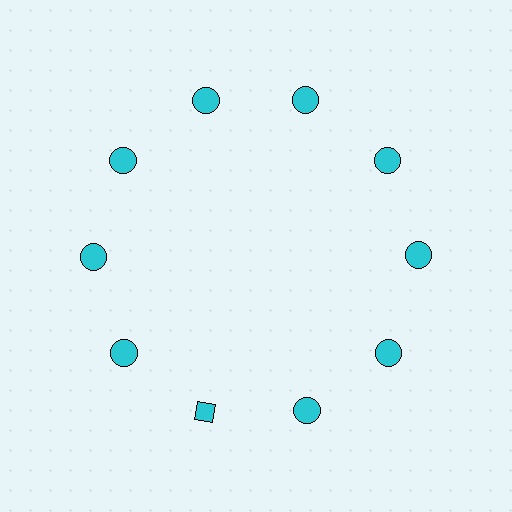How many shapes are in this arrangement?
There are 10 shapes arranged in a ring pattern.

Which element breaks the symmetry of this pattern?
The cyan diamond at roughly the 7 o'clock position breaks the symmetry. All other shapes are cyan circles.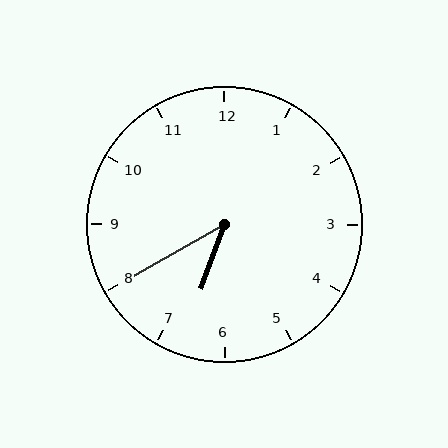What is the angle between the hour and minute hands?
Approximately 40 degrees.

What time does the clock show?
6:40.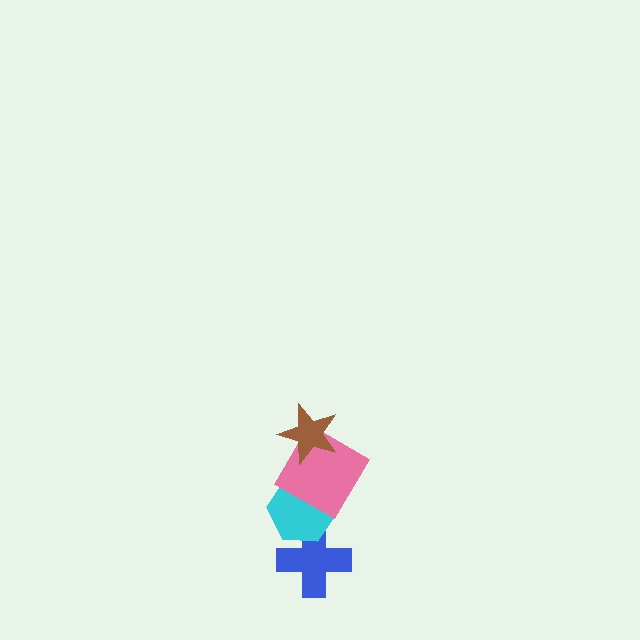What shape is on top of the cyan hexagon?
The pink diamond is on top of the cyan hexagon.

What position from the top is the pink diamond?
The pink diamond is 2nd from the top.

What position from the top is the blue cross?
The blue cross is 4th from the top.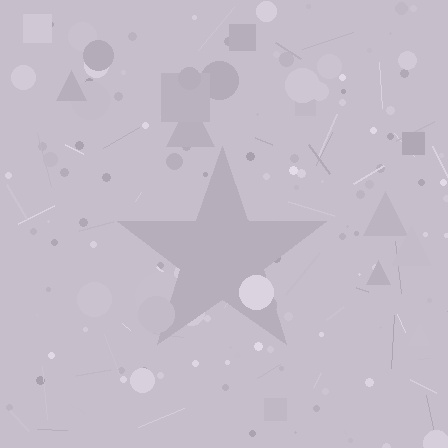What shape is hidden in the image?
A star is hidden in the image.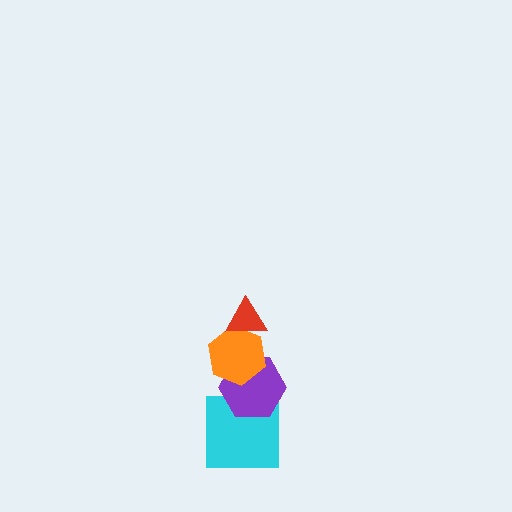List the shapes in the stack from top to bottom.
From top to bottom: the red triangle, the orange hexagon, the purple hexagon, the cyan square.